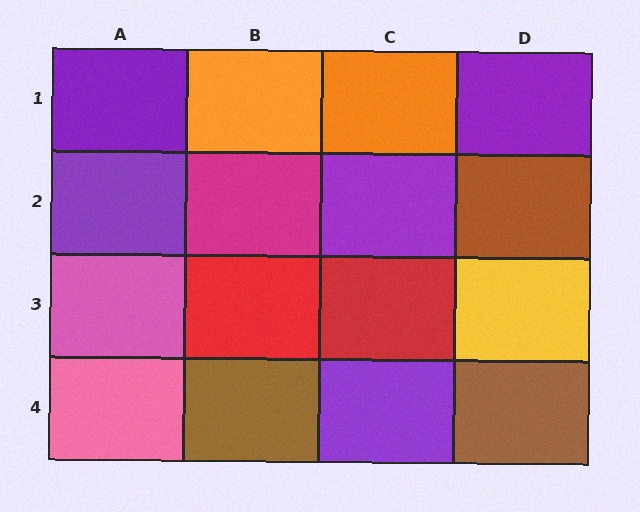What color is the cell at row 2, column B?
Magenta.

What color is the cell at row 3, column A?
Pink.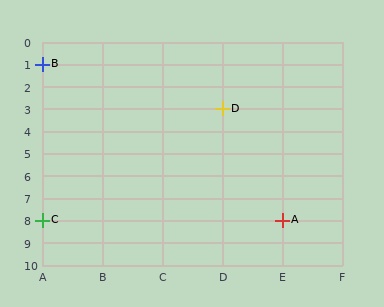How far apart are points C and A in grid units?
Points C and A are 4 columns apart.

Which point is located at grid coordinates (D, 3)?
Point D is at (D, 3).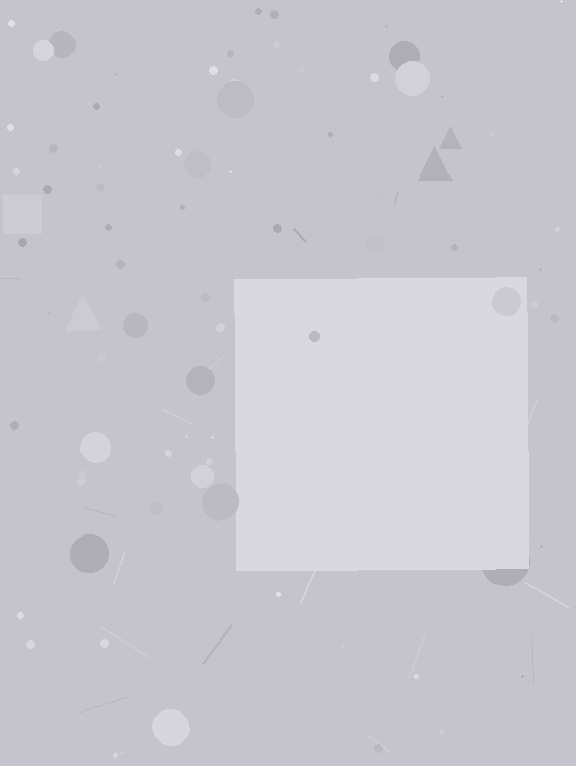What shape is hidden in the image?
A square is hidden in the image.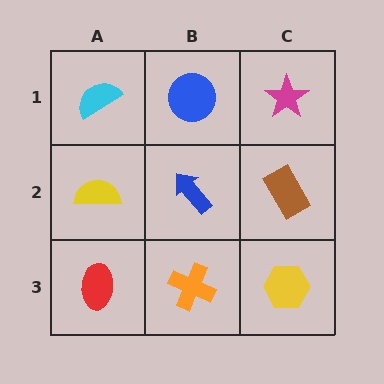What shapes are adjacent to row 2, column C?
A magenta star (row 1, column C), a yellow hexagon (row 3, column C), a blue arrow (row 2, column B).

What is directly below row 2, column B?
An orange cross.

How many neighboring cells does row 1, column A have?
2.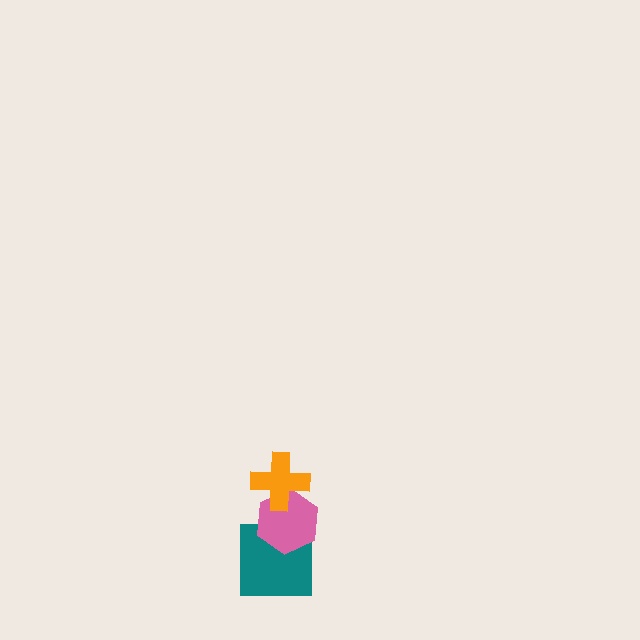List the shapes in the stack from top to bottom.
From top to bottom: the orange cross, the pink hexagon, the teal square.